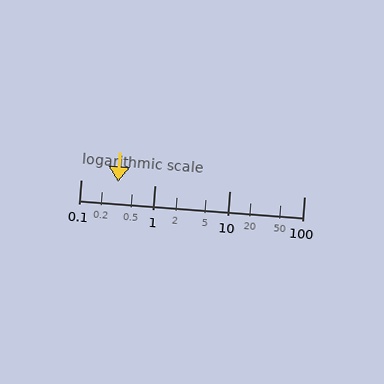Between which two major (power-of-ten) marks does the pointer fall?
The pointer is between 0.1 and 1.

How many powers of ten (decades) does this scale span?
The scale spans 3 decades, from 0.1 to 100.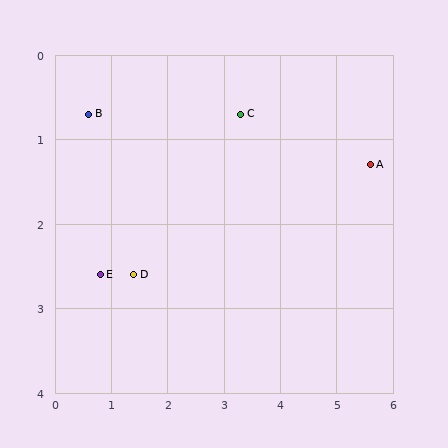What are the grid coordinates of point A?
Point A is at approximately (5.6, 1.3).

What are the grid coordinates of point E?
Point E is at approximately (0.8, 2.6).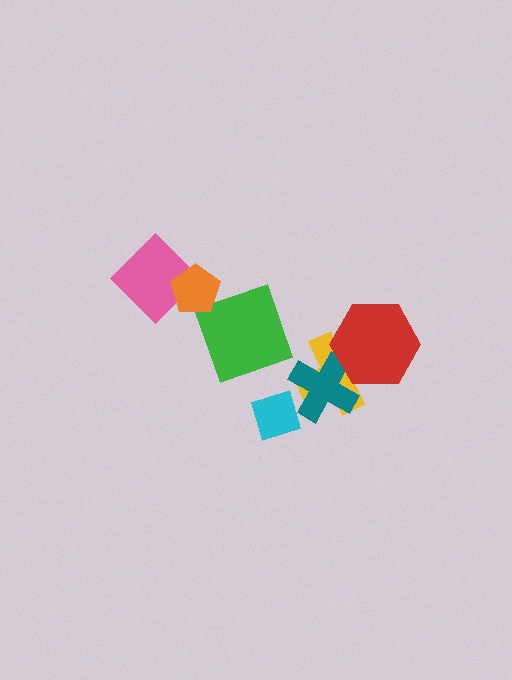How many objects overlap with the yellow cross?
2 objects overlap with the yellow cross.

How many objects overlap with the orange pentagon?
1 object overlaps with the orange pentagon.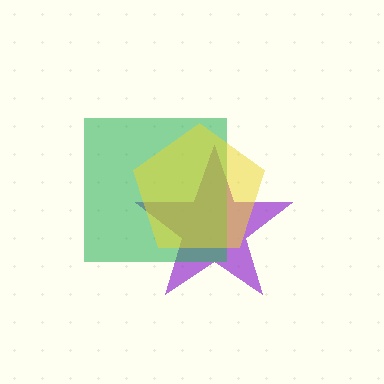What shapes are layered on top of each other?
The layered shapes are: a purple star, a green square, a yellow pentagon.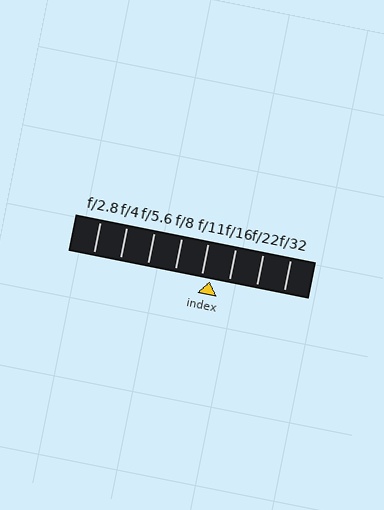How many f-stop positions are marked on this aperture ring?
There are 8 f-stop positions marked.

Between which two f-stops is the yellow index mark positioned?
The index mark is between f/11 and f/16.